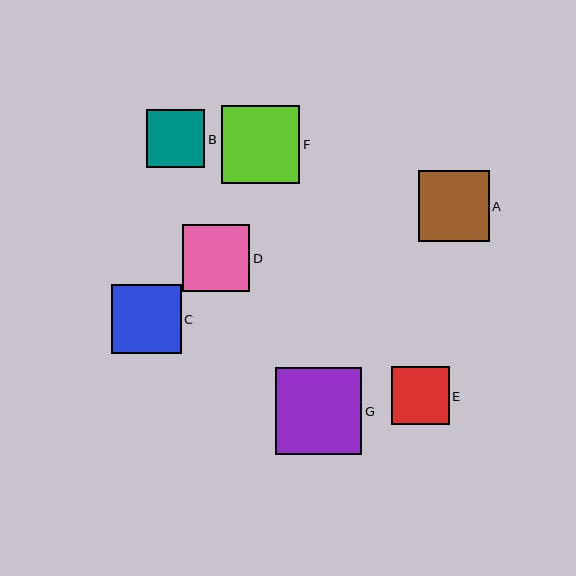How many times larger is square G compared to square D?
Square G is approximately 1.3 times the size of square D.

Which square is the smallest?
Square E is the smallest with a size of approximately 57 pixels.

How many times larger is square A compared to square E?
Square A is approximately 1.2 times the size of square E.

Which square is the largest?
Square G is the largest with a size of approximately 87 pixels.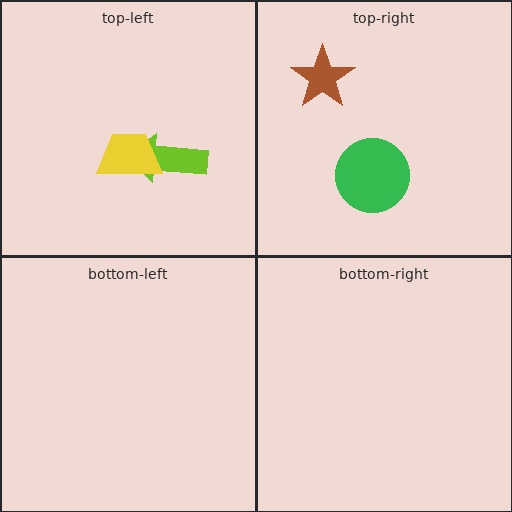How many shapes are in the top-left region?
2.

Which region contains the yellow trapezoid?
The top-left region.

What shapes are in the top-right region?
The brown star, the green circle.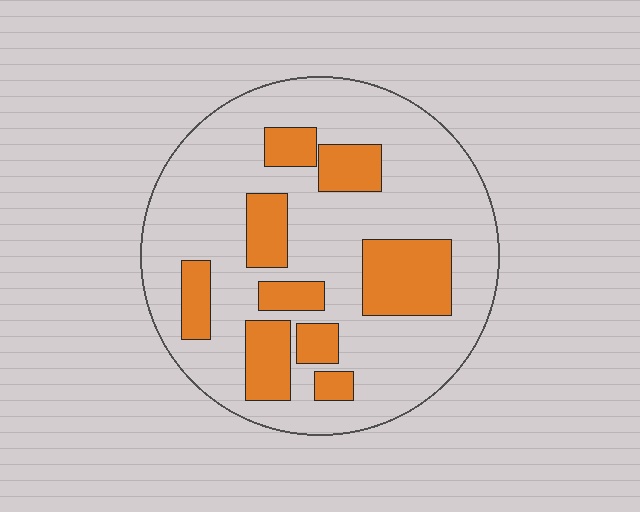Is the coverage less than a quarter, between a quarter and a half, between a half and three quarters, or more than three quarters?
Between a quarter and a half.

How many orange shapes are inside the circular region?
9.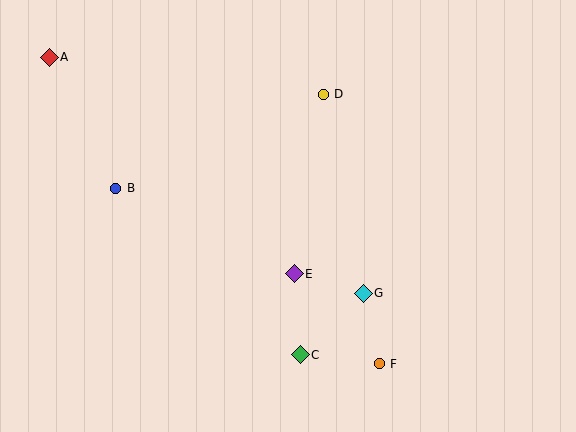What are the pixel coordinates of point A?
Point A is at (49, 57).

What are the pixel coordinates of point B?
Point B is at (116, 188).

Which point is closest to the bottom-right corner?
Point F is closest to the bottom-right corner.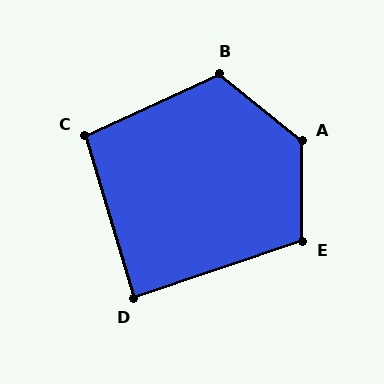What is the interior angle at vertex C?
Approximately 98 degrees (obtuse).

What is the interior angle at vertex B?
Approximately 116 degrees (obtuse).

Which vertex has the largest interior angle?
A, at approximately 129 degrees.